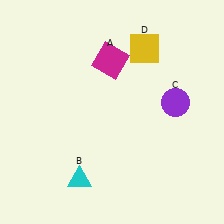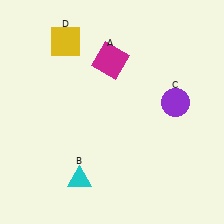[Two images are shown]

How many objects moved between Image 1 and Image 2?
1 object moved between the two images.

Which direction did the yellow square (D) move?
The yellow square (D) moved left.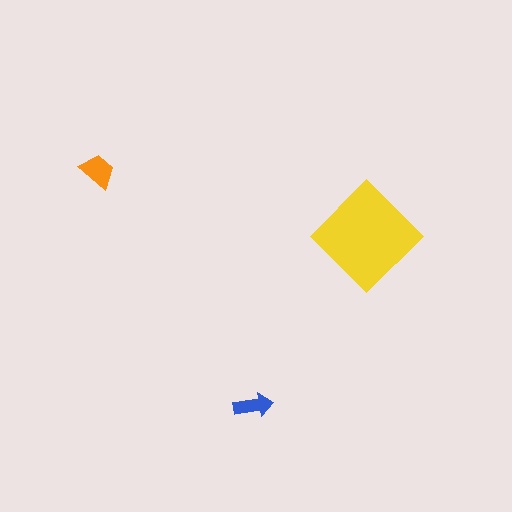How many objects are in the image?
There are 3 objects in the image.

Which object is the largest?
The yellow diamond.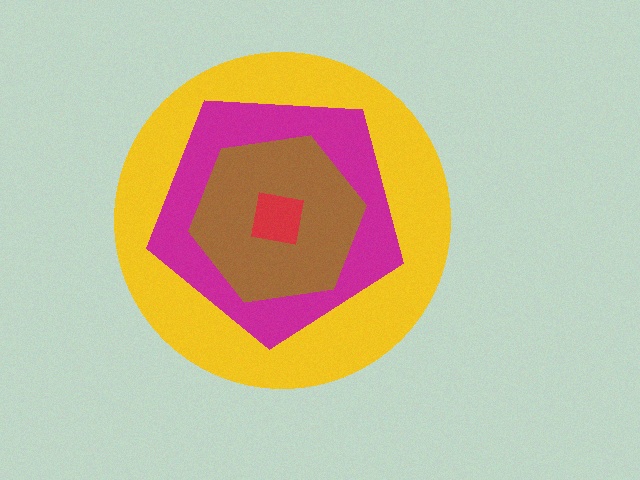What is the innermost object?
The red square.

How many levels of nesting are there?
4.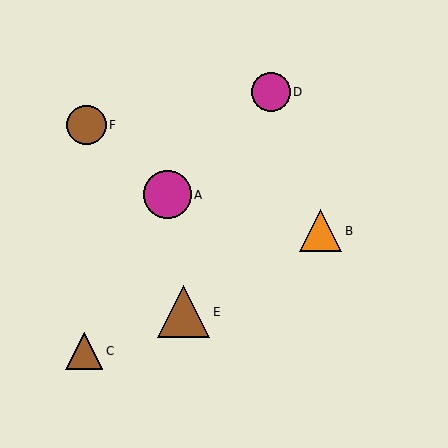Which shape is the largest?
The brown triangle (labeled E) is the largest.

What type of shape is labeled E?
Shape E is a brown triangle.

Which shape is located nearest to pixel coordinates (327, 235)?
The orange triangle (labeled B) at (320, 231) is nearest to that location.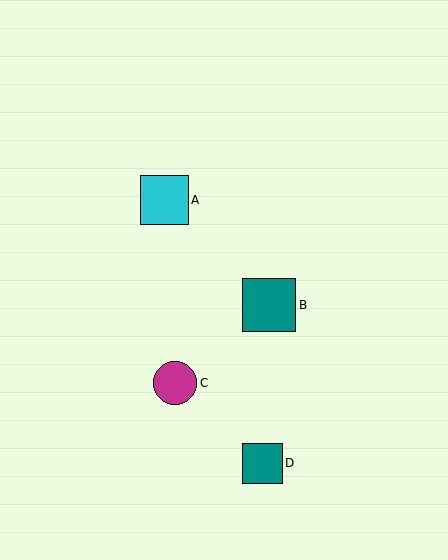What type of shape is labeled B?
Shape B is a teal square.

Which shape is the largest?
The teal square (labeled B) is the largest.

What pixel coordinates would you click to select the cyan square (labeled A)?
Click at (164, 200) to select the cyan square A.